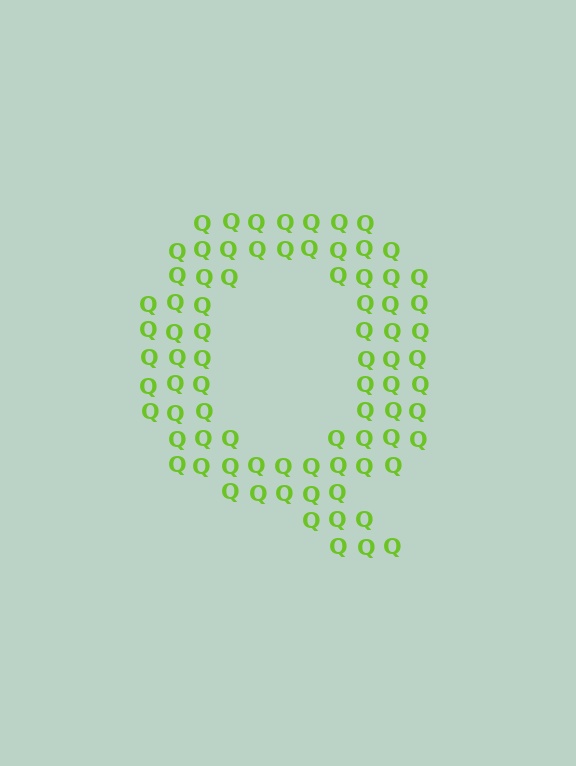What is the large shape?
The large shape is the letter Q.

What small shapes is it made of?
It is made of small letter Q's.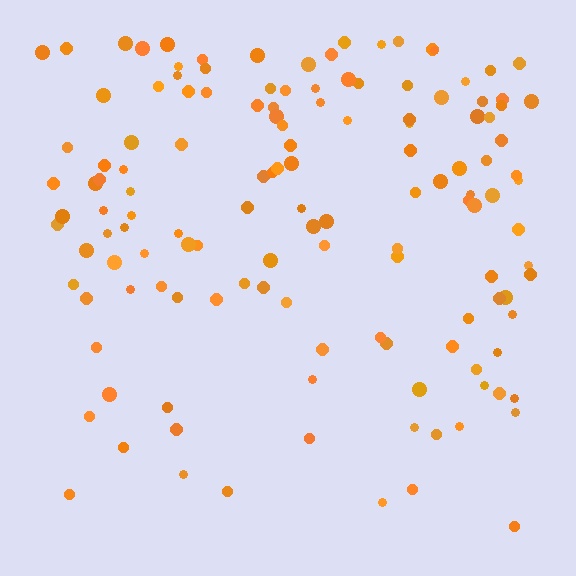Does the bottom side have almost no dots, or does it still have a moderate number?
Still a moderate number, just noticeably fewer than the top.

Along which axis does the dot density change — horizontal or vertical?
Vertical.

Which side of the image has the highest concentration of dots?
The top.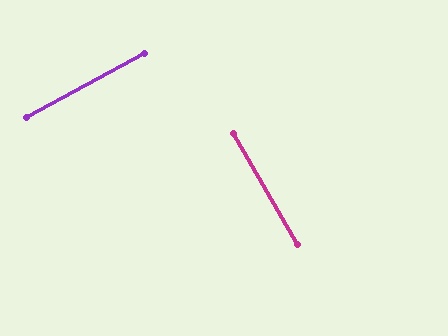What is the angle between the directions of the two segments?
Approximately 89 degrees.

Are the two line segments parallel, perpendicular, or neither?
Perpendicular — they meet at approximately 89°.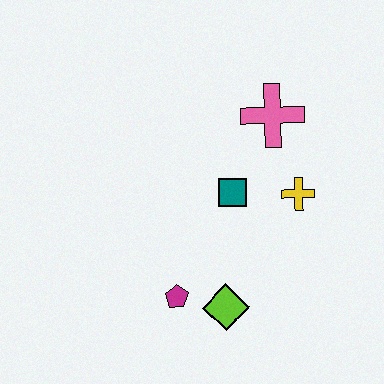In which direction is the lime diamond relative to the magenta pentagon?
The lime diamond is to the right of the magenta pentagon.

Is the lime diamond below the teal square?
Yes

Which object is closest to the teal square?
The yellow cross is closest to the teal square.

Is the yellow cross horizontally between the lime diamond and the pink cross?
No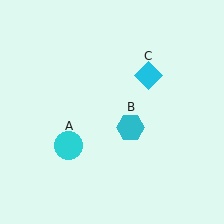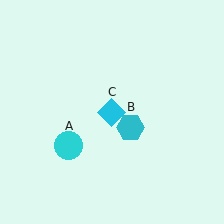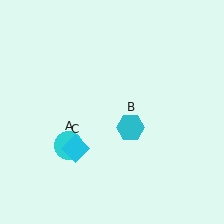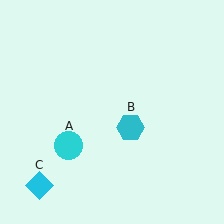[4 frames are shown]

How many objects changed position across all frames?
1 object changed position: cyan diamond (object C).